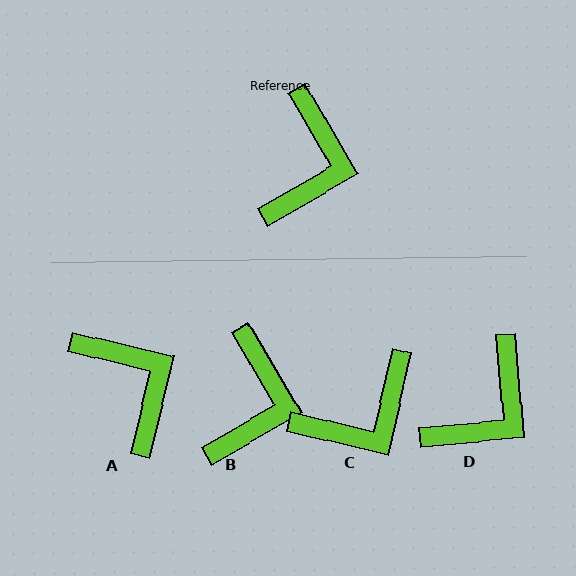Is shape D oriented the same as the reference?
No, it is off by about 25 degrees.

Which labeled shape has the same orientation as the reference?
B.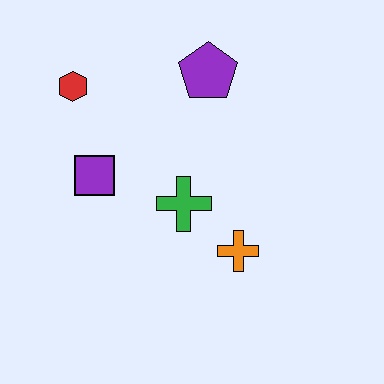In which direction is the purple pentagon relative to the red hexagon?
The purple pentagon is to the right of the red hexagon.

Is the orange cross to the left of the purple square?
No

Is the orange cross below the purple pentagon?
Yes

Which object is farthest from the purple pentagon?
The orange cross is farthest from the purple pentagon.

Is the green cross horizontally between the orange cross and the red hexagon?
Yes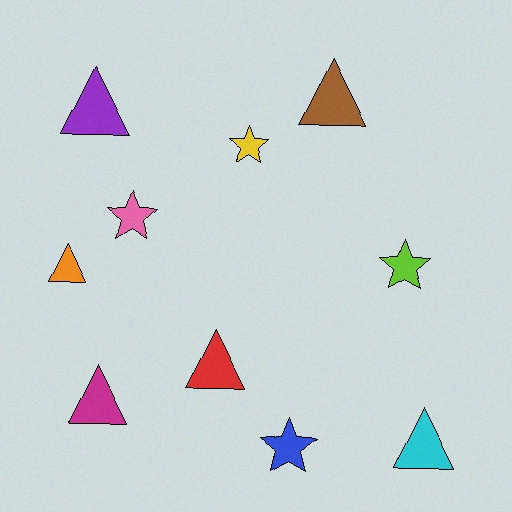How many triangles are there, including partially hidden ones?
There are 6 triangles.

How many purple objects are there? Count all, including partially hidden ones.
There is 1 purple object.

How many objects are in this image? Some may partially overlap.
There are 10 objects.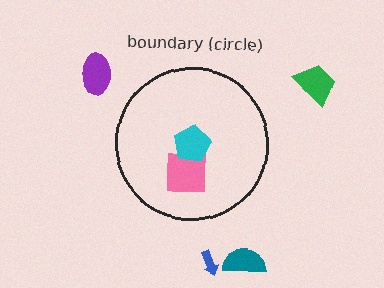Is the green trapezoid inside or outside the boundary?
Outside.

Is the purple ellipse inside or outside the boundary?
Outside.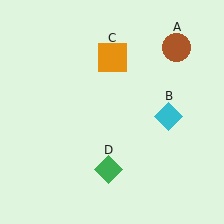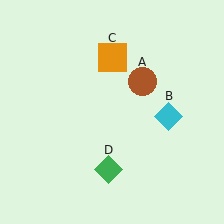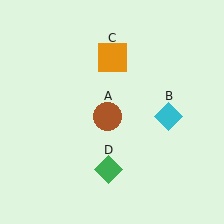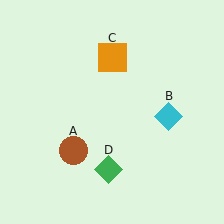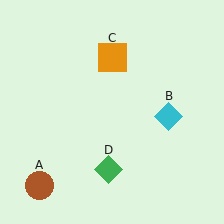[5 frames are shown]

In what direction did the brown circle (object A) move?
The brown circle (object A) moved down and to the left.